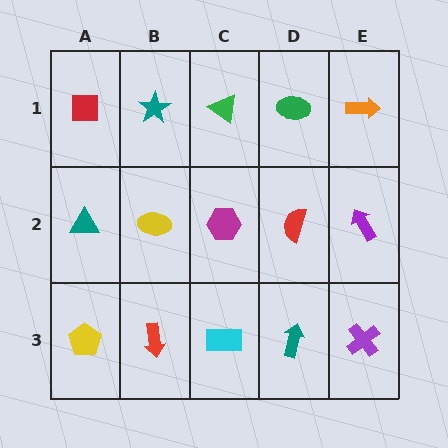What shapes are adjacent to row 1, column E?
A purple arrow (row 2, column E), a green ellipse (row 1, column D).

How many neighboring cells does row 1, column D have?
3.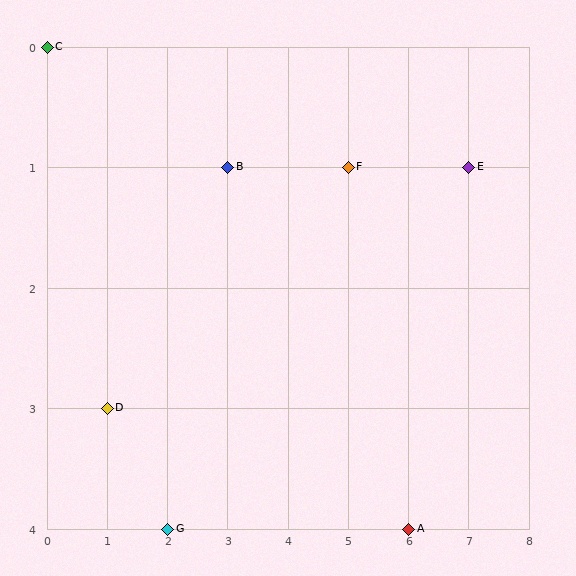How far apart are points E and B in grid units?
Points E and B are 4 columns apart.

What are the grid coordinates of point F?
Point F is at grid coordinates (5, 1).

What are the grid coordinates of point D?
Point D is at grid coordinates (1, 3).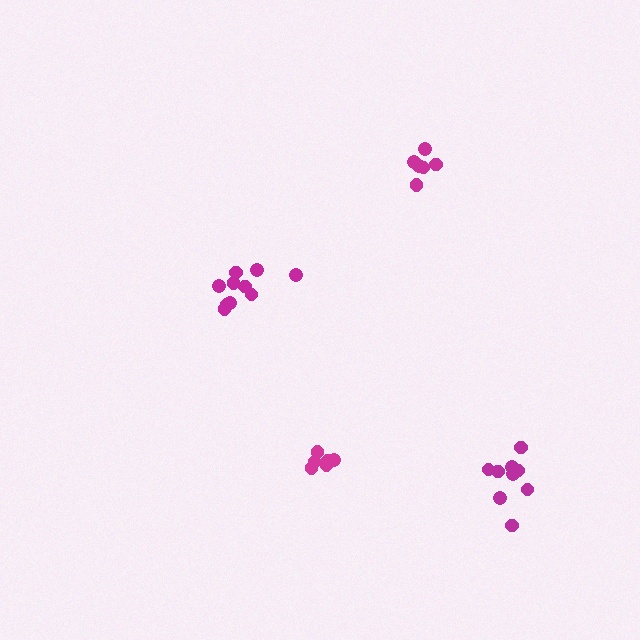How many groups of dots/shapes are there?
There are 4 groups.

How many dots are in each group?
Group 1: 6 dots, Group 2: 6 dots, Group 3: 9 dots, Group 4: 10 dots (31 total).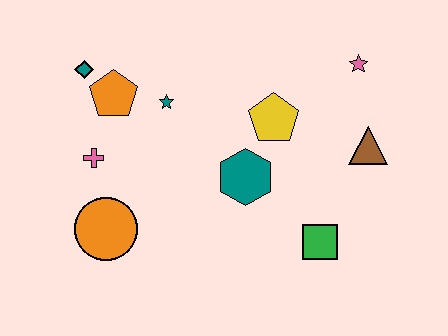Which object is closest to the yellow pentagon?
The teal hexagon is closest to the yellow pentagon.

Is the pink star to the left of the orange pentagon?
No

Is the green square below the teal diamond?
Yes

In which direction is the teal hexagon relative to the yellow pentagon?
The teal hexagon is below the yellow pentagon.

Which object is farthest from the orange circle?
The pink star is farthest from the orange circle.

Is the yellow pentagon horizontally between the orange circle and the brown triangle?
Yes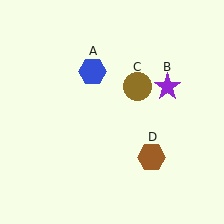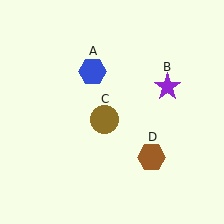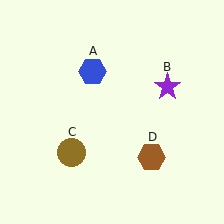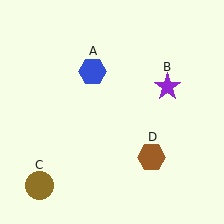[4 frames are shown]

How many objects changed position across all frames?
1 object changed position: brown circle (object C).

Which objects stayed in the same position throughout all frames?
Blue hexagon (object A) and purple star (object B) and brown hexagon (object D) remained stationary.